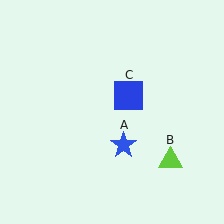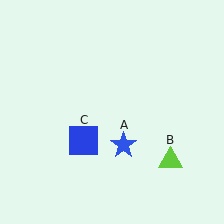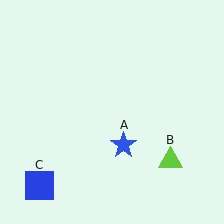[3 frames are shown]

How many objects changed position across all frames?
1 object changed position: blue square (object C).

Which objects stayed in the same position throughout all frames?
Blue star (object A) and lime triangle (object B) remained stationary.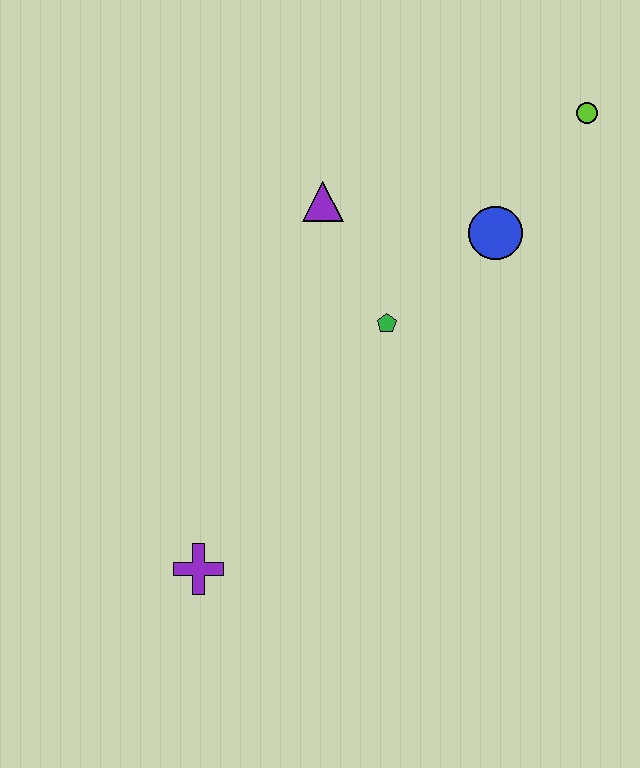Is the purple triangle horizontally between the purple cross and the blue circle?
Yes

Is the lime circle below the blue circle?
No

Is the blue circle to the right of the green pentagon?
Yes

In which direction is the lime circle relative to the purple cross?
The lime circle is above the purple cross.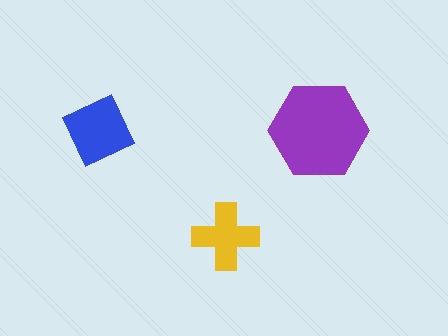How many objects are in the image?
There are 3 objects in the image.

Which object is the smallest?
The yellow cross.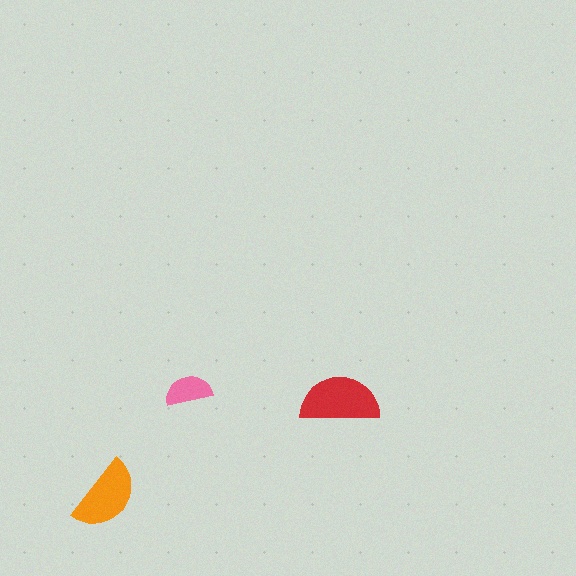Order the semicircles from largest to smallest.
the red one, the orange one, the pink one.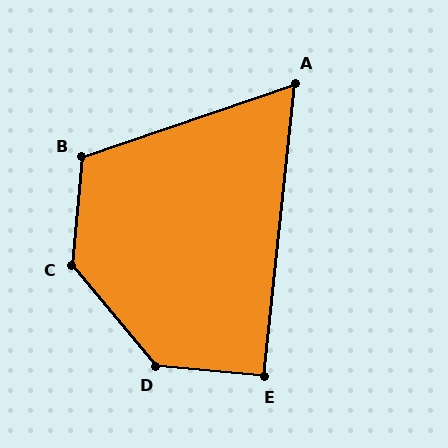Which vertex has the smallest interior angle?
A, at approximately 65 degrees.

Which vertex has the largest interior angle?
C, at approximately 135 degrees.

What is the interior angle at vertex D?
Approximately 135 degrees (obtuse).